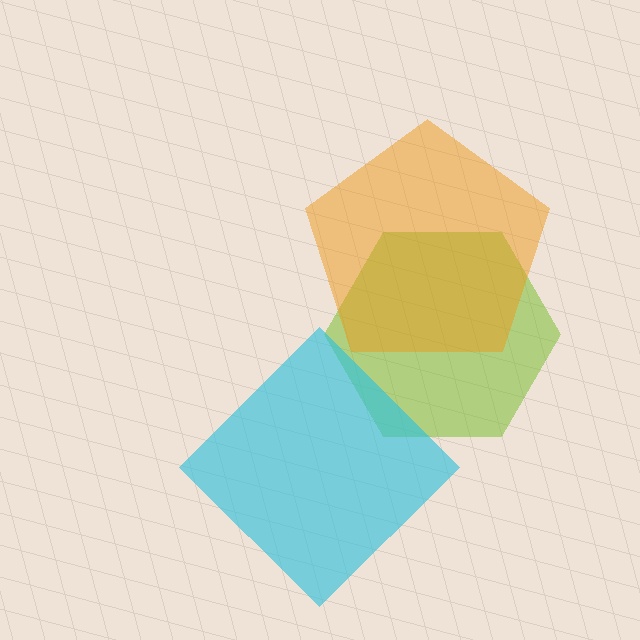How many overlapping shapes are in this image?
There are 3 overlapping shapes in the image.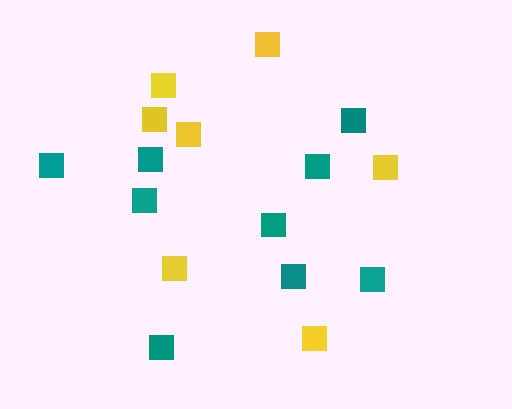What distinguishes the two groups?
There are 2 groups: one group of teal squares (9) and one group of yellow squares (7).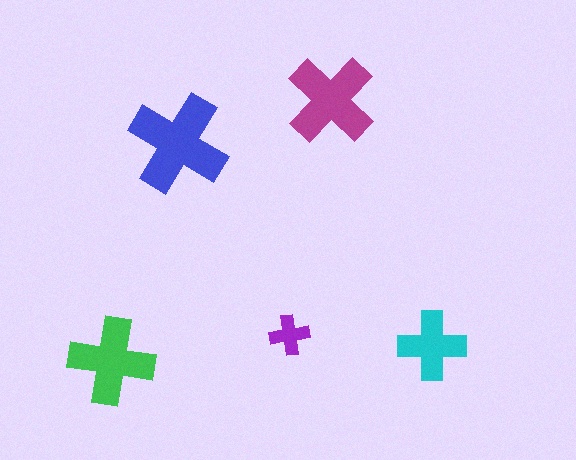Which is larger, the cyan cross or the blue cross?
The blue one.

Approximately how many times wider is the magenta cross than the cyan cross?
About 1.5 times wider.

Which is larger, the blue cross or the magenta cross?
The blue one.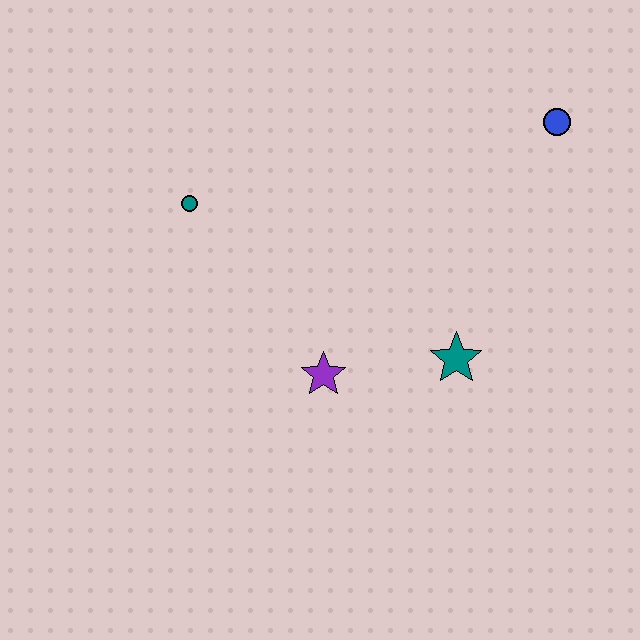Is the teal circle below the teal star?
No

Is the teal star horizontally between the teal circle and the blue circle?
Yes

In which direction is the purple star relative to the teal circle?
The purple star is below the teal circle.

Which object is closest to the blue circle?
The teal star is closest to the blue circle.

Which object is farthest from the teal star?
The teal circle is farthest from the teal star.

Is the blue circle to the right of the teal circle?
Yes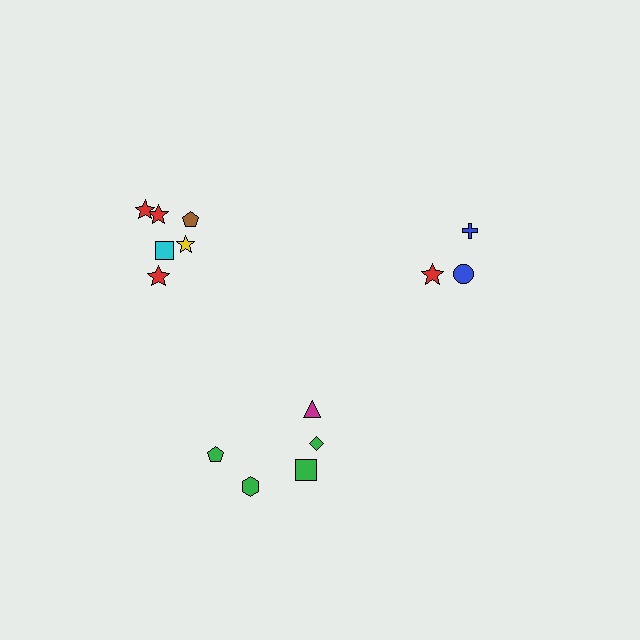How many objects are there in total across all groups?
There are 14 objects.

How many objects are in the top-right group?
There are 3 objects.